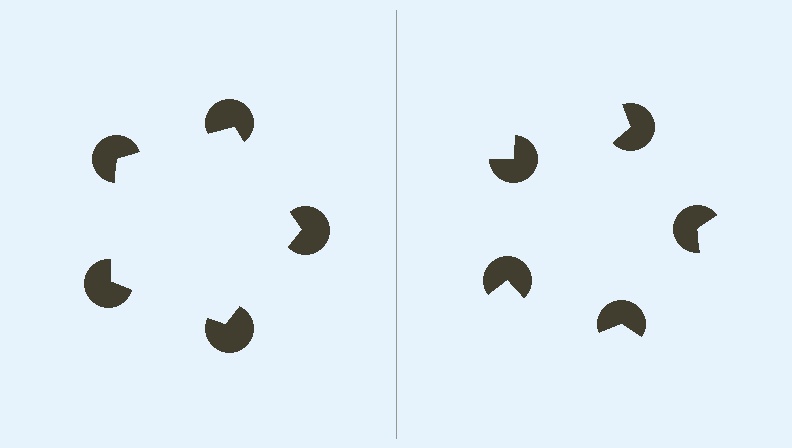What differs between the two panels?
The pac-man discs are positioned identically on both sides; only the wedge orientations differ. On the left they align to a pentagon; on the right they are misaligned.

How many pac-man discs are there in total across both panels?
10 — 5 on each side.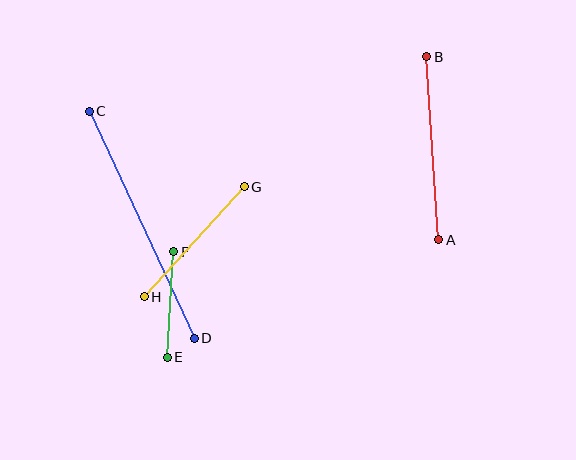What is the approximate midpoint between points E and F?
The midpoint is at approximately (171, 305) pixels.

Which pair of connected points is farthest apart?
Points C and D are farthest apart.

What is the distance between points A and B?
The distance is approximately 184 pixels.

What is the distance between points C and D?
The distance is approximately 250 pixels.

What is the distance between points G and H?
The distance is approximately 149 pixels.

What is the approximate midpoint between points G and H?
The midpoint is at approximately (194, 242) pixels.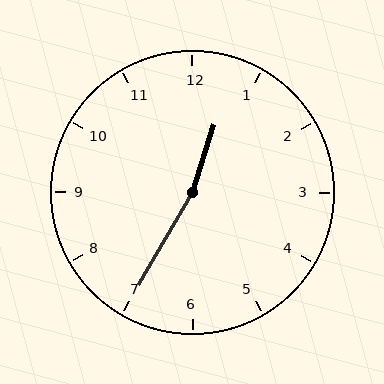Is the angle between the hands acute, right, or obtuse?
It is obtuse.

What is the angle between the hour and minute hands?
Approximately 168 degrees.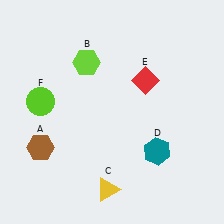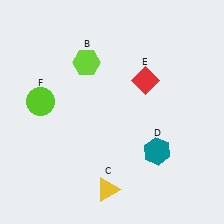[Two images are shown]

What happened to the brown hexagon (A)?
The brown hexagon (A) was removed in Image 2. It was in the bottom-left area of Image 1.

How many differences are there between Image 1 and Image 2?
There is 1 difference between the two images.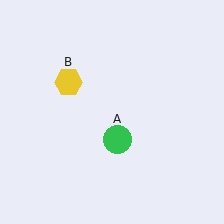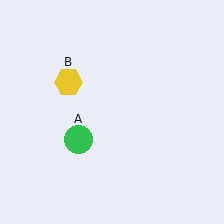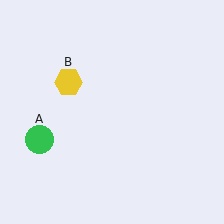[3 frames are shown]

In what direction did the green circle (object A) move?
The green circle (object A) moved left.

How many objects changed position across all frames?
1 object changed position: green circle (object A).